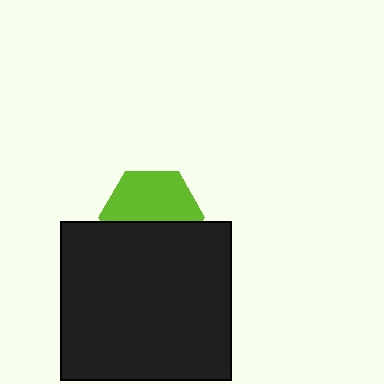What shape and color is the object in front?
The object in front is a black rectangle.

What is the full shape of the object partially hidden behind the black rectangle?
The partially hidden object is a lime hexagon.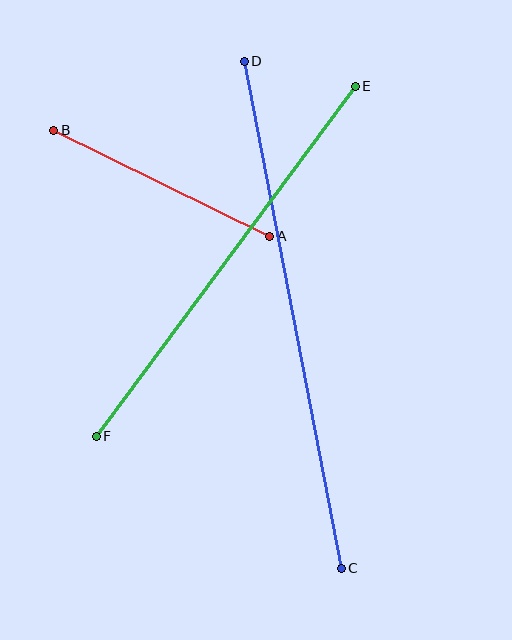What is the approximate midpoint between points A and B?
The midpoint is at approximately (162, 183) pixels.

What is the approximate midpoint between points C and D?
The midpoint is at approximately (293, 315) pixels.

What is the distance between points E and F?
The distance is approximately 436 pixels.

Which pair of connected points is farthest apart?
Points C and D are farthest apart.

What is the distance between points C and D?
The distance is approximately 516 pixels.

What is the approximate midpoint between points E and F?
The midpoint is at approximately (226, 261) pixels.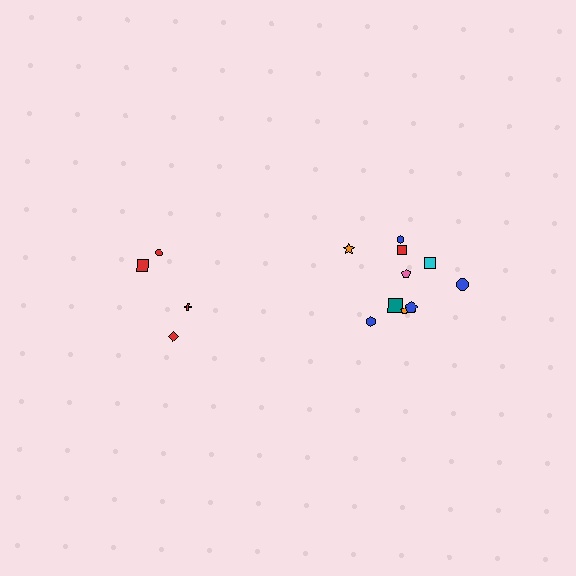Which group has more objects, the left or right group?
The right group.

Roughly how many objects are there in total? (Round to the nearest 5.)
Roughly 15 objects in total.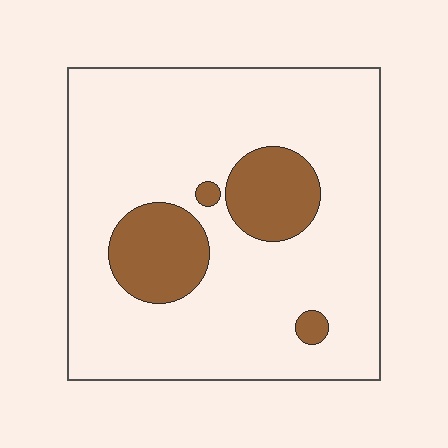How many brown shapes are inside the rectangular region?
4.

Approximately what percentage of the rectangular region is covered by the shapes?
Approximately 15%.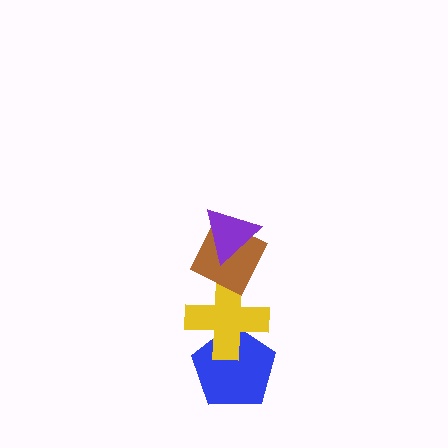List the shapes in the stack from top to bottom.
From top to bottom: the purple triangle, the brown diamond, the yellow cross, the blue pentagon.